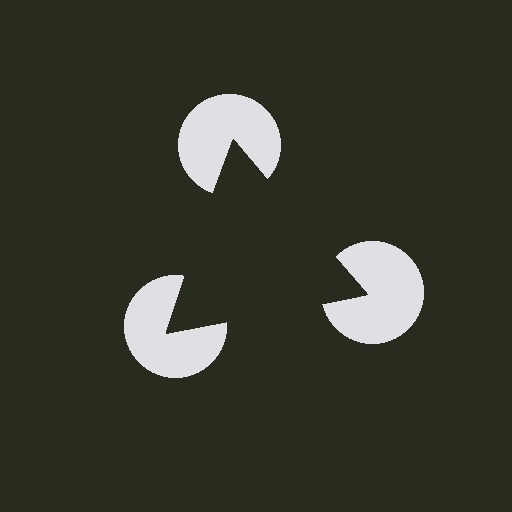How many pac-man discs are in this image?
There are 3 — one at each vertex of the illusory triangle.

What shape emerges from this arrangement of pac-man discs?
An illusory triangle — its edges are inferred from the aligned wedge cuts in the pac-man discs, not physically drawn.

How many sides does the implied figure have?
3 sides.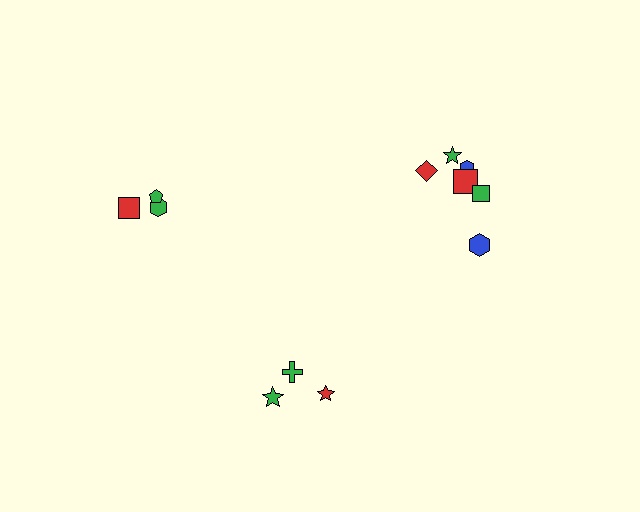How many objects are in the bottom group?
There are 3 objects.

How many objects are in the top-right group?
There are 6 objects.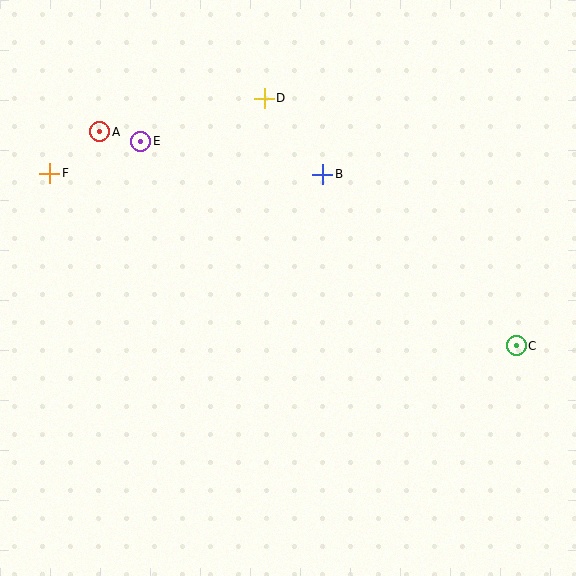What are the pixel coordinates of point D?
Point D is at (264, 98).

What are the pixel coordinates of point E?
Point E is at (141, 142).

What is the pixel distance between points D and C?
The distance between D and C is 353 pixels.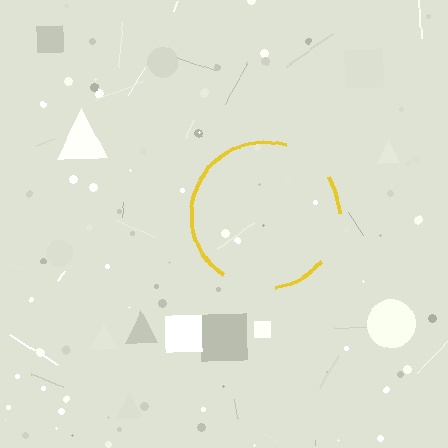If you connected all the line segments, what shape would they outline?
They would outline a circle.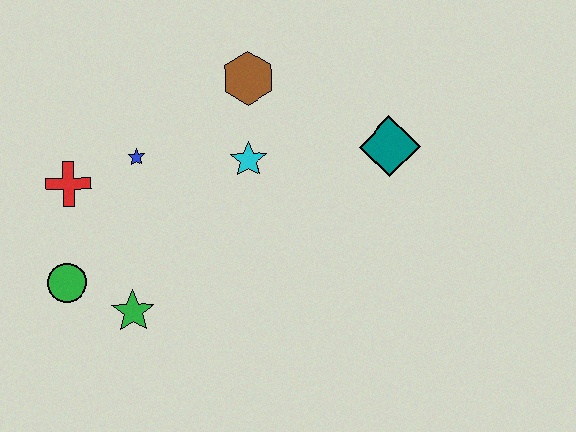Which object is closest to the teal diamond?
The cyan star is closest to the teal diamond.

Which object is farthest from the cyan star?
The green circle is farthest from the cyan star.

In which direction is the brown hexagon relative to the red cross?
The brown hexagon is to the right of the red cross.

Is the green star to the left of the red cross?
No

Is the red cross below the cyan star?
Yes